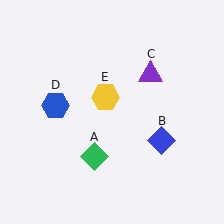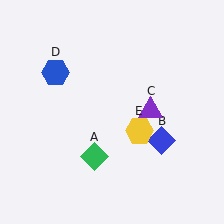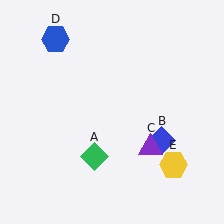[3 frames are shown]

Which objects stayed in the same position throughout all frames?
Green diamond (object A) and blue diamond (object B) remained stationary.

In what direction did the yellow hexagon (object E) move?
The yellow hexagon (object E) moved down and to the right.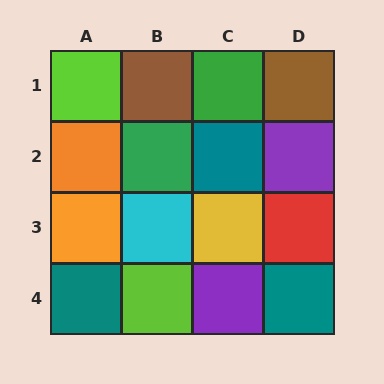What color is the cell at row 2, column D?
Purple.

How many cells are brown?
2 cells are brown.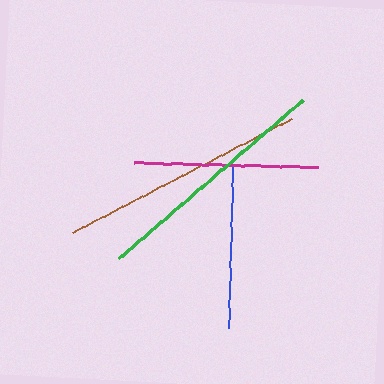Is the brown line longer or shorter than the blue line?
The brown line is longer than the blue line.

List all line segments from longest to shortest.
From longest to shortest: brown, green, magenta, blue.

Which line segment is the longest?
The brown line is the longest at approximately 246 pixels.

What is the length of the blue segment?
The blue segment is approximately 163 pixels long.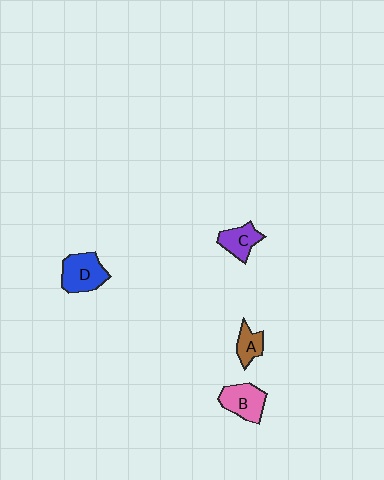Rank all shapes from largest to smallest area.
From largest to smallest: D (blue), B (pink), C (purple), A (brown).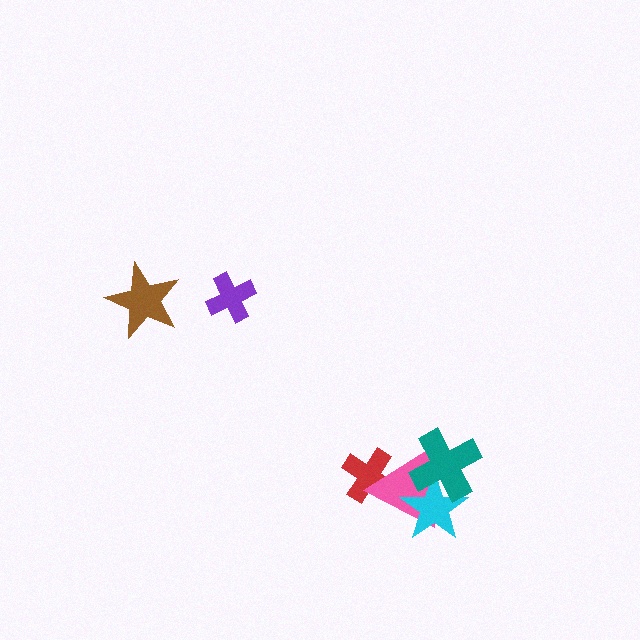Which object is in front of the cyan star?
The teal cross is in front of the cyan star.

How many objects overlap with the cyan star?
2 objects overlap with the cyan star.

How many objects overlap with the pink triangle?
3 objects overlap with the pink triangle.